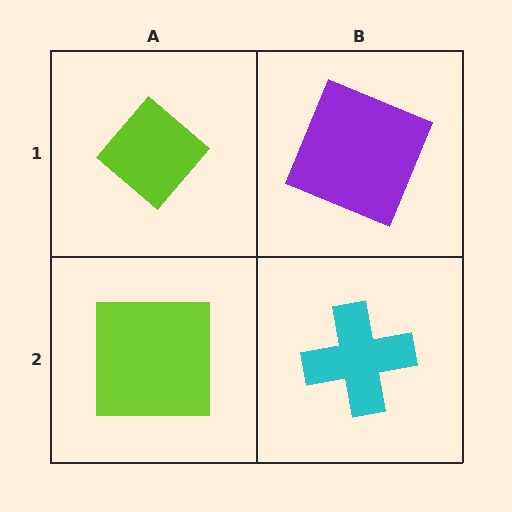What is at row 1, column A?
A lime diamond.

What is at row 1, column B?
A purple square.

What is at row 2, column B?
A cyan cross.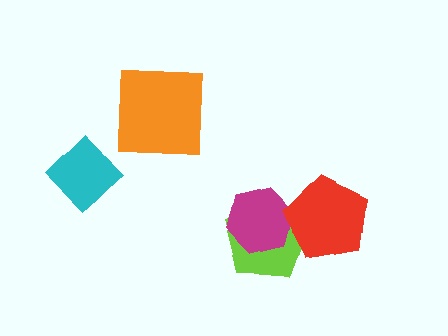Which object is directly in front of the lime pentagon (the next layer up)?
The magenta hexagon is directly in front of the lime pentagon.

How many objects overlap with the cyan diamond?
0 objects overlap with the cyan diamond.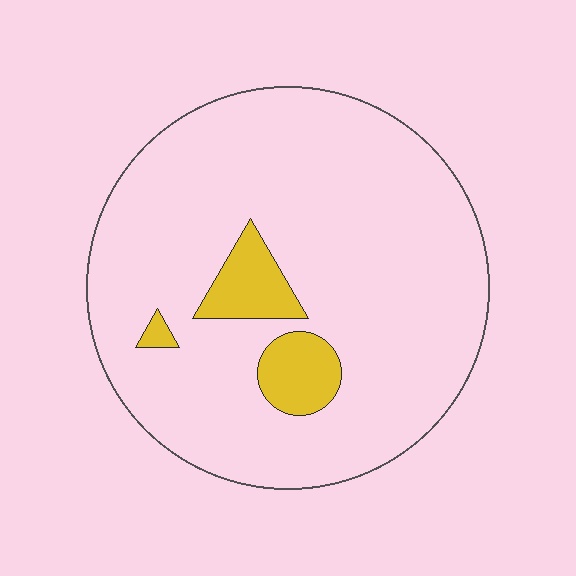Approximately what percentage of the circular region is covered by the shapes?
Approximately 10%.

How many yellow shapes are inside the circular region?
3.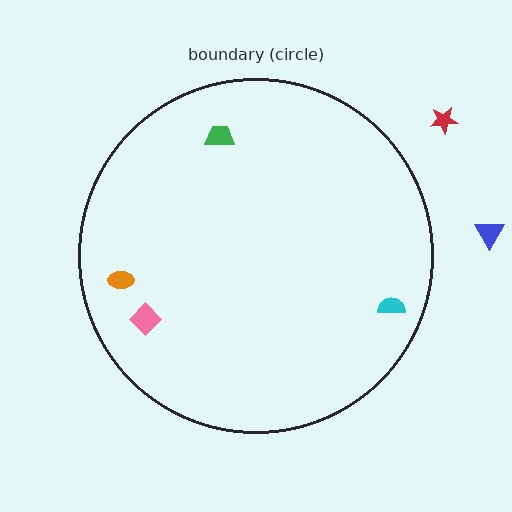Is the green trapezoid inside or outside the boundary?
Inside.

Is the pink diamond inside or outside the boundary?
Inside.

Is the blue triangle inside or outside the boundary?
Outside.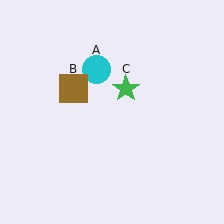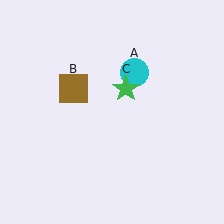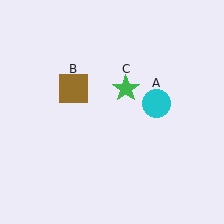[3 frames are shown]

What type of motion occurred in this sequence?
The cyan circle (object A) rotated clockwise around the center of the scene.